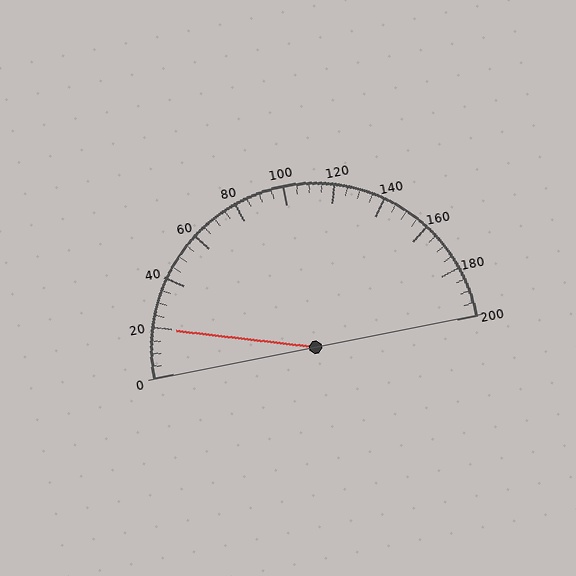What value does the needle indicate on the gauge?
The needle indicates approximately 20.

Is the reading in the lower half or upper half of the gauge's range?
The reading is in the lower half of the range (0 to 200).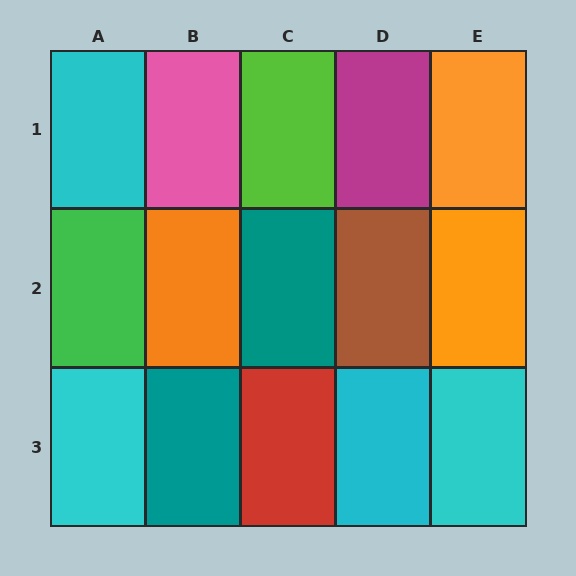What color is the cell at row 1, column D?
Magenta.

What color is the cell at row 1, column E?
Orange.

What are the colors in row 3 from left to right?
Cyan, teal, red, cyan, cyan.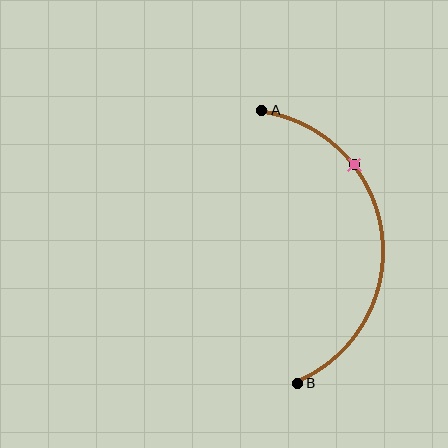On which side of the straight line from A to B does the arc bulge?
The arc bulges to the right of the straight line connecting A and B.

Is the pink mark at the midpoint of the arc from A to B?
No. The pink mark lies on the arc but is closer to endpoint A. The arc midpoint would be at the point on the curve equidistant along the arc from both A and B.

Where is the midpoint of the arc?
The arc midpoint is the point on the curve farthest from the straight line joining A and B. It sits to the right of that line.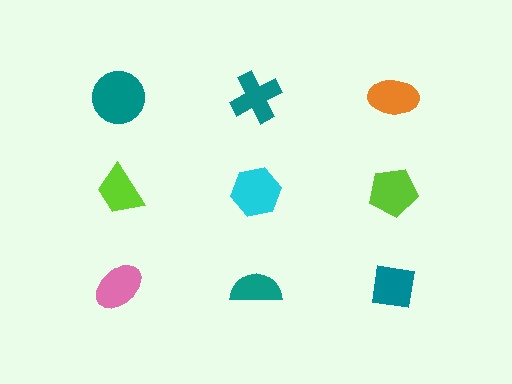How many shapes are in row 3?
3 shapes.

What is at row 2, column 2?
A cyan hexagon.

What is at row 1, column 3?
An orange ellipse.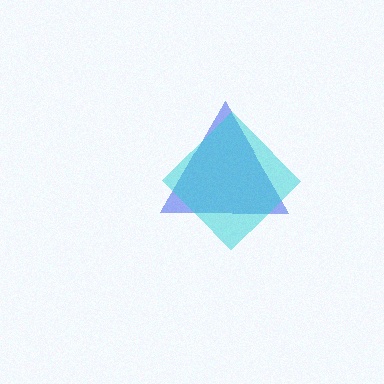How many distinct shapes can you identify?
There are 2 distinct shapes: a blue triangle, a cyan diamond.